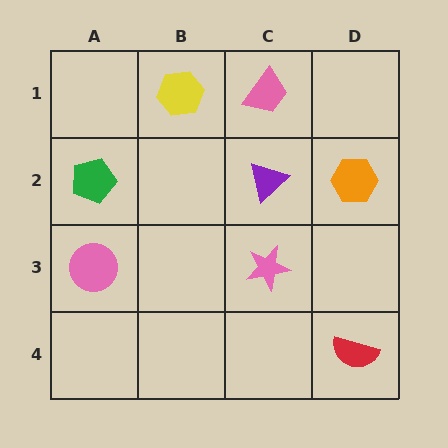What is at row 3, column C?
A pink star.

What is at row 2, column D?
An orange hexagon.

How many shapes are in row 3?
2 shapes.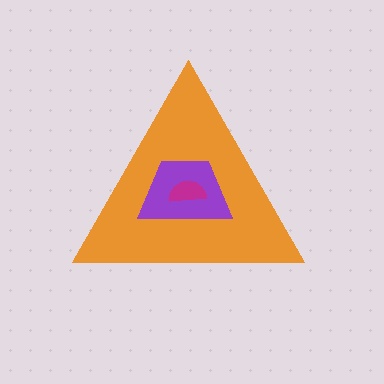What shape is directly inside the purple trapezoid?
The magenta semicircle.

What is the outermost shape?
The orange triangle.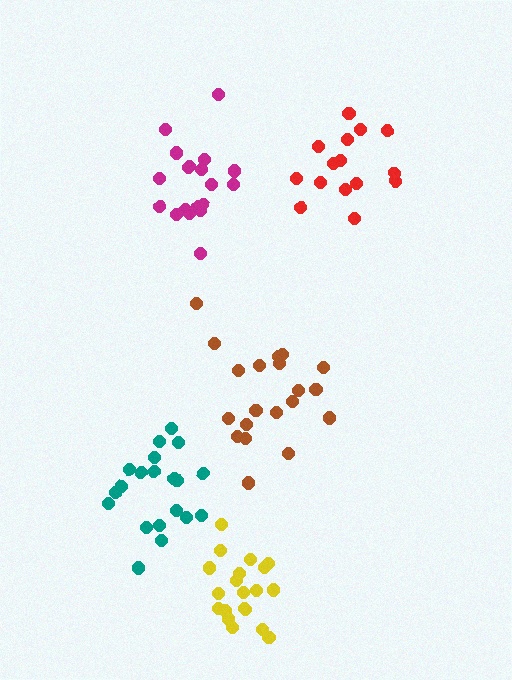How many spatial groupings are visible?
There are 5 spatial groupings.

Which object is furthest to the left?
The teal cluster is leftmost.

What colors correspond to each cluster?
The clusters are colored: red, brown, magenta, teal, yellow.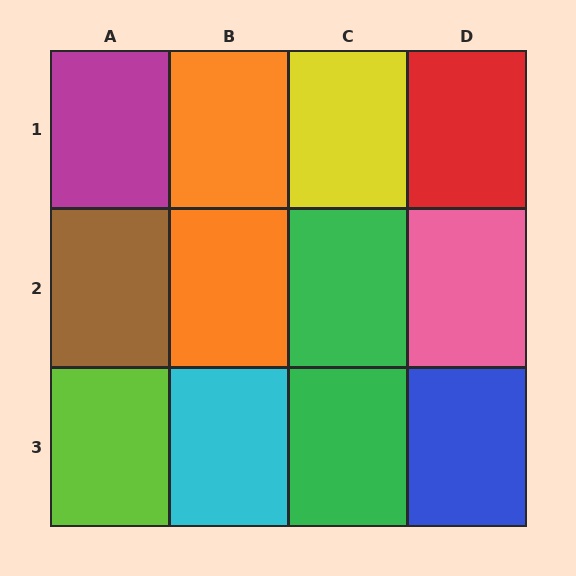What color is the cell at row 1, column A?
Magenta.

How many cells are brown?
1 cell is brown.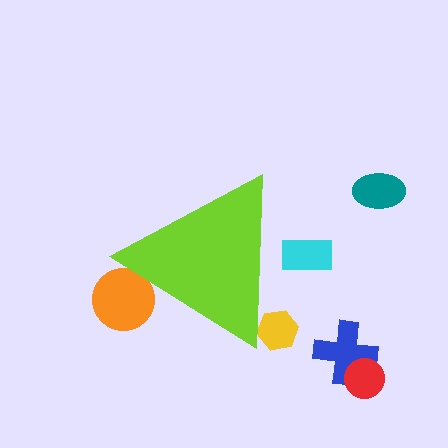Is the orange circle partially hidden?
Yes, the orange circle is partially hidden behind the lime triangle.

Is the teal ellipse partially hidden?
No, the teal ellipse is fully visible.